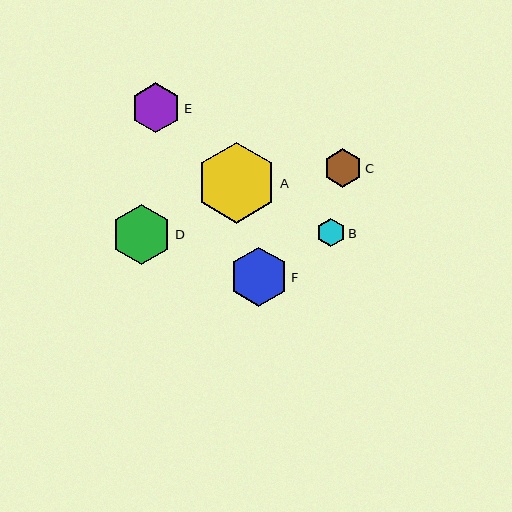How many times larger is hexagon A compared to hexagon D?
Hexagon A is approximately 1.3 times the size of hexagon D.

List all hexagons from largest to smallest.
From largest to smallest: A, D, F, E, C, B.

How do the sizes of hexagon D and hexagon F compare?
Hexagon D and hexagon F are approximately the same size.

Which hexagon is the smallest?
Hexagon B is the smallest with a size of approximately 28 pixels.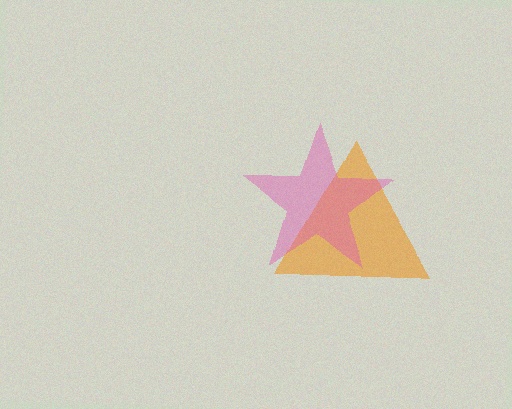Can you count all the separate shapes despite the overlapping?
Yes, there are 2 separate shapes.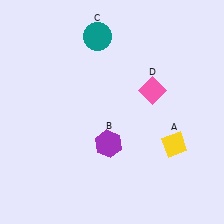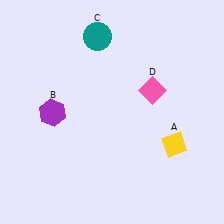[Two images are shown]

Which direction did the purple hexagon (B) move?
The purple hexagon (B) moved left.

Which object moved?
The purple hexagon (B) moved left.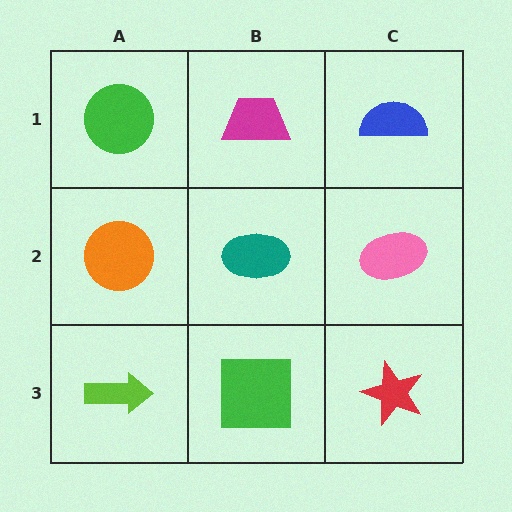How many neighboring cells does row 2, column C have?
3.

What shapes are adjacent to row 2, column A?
A green circle (row 1, column A), a lime arrow (row 3, column A), a teal ellipse (row 2, column B).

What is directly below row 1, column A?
An orange circle.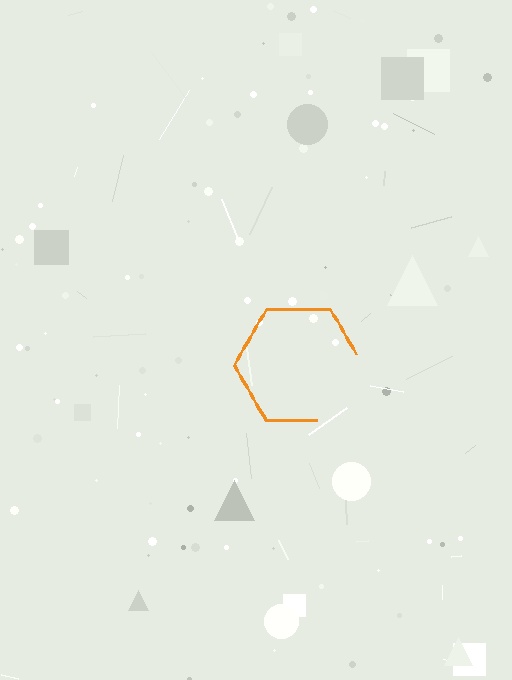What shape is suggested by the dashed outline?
The dashed outline suggests a hexagon.